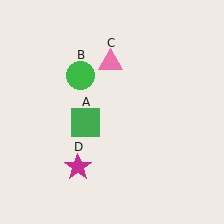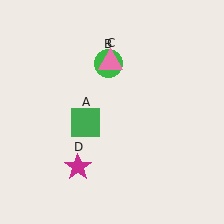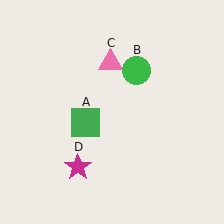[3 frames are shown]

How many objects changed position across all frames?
1 object changed position: green circle (object B).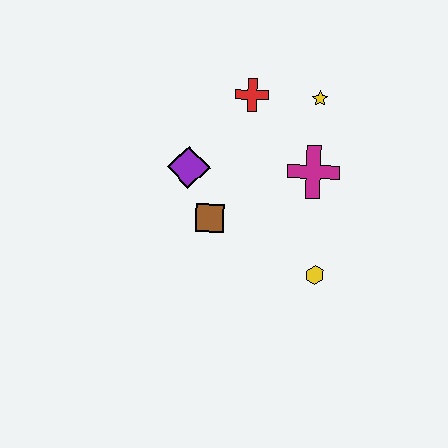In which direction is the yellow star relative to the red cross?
The yellow star is to the right of the red cross.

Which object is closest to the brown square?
The purple diamond is closest to the brown square.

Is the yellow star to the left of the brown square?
No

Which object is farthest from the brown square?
The yellow star is farthest from the brown square.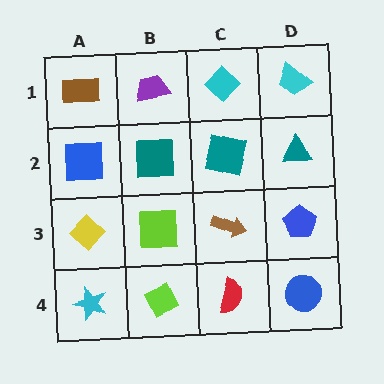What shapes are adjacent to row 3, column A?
A blue square (row 2, column A), a cyan star (row 4, column A), a lime square (row 3, column B).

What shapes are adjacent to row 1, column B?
A teal square (row 2, column B), a brown rectangle (row 1, column A), a cyan diamond (row 1, column C).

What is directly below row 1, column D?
A teal triangle.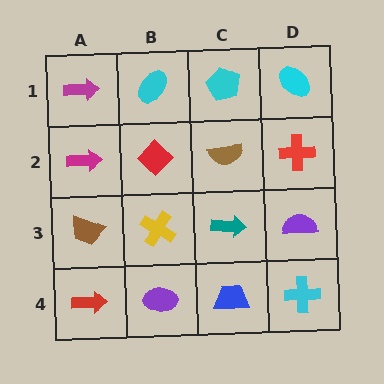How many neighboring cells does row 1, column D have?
2.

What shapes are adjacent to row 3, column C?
A brown semicircle (row 2, column C), a blue trapezoid (row 4, column C), a yellow cross (row 3, column B), a purple semicircle (row 3, column D).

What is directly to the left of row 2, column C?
A red diamond.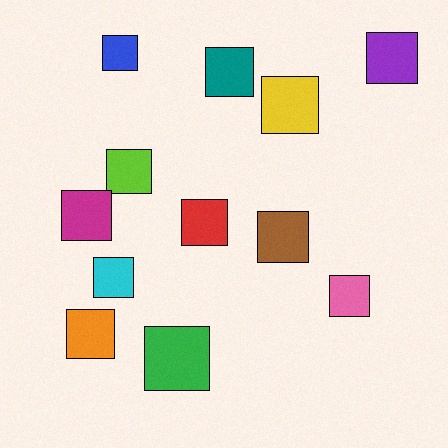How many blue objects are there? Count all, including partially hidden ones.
There is 1 blue object.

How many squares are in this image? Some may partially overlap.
There are 12 squares.